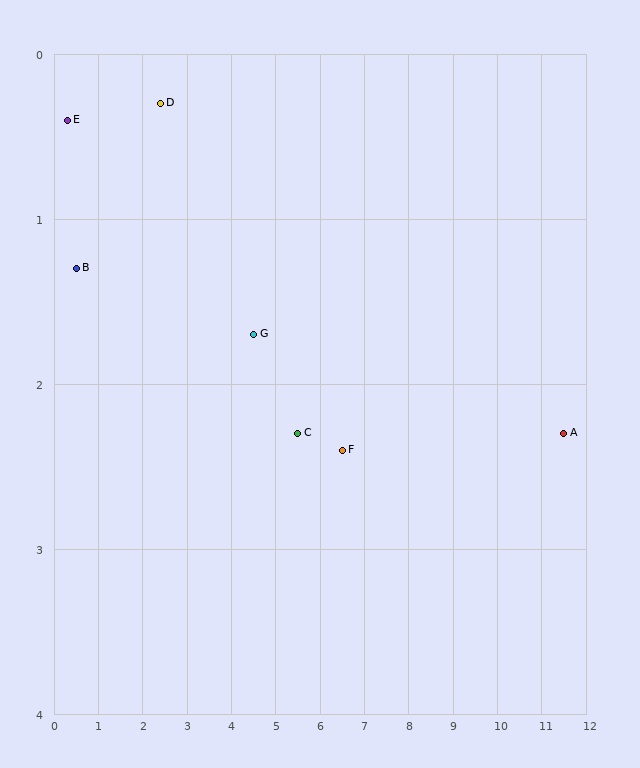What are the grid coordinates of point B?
Point B is at approximately (0.5, 1.3).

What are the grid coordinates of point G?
Point G is at approximately (4.5, 1.7).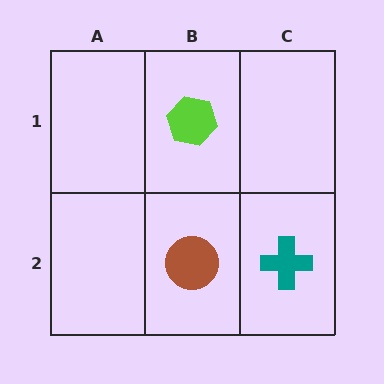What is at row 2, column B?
A brown circle.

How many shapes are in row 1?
1 shape.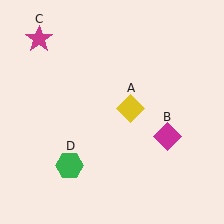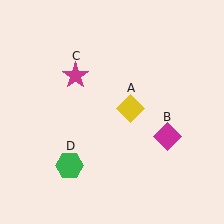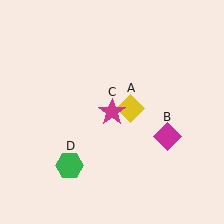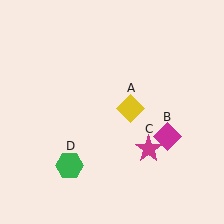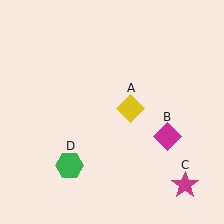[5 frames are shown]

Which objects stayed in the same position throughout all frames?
Yellow diamond (object A) and magenta diamond (object B) and green hexagon (object D) remained stationary.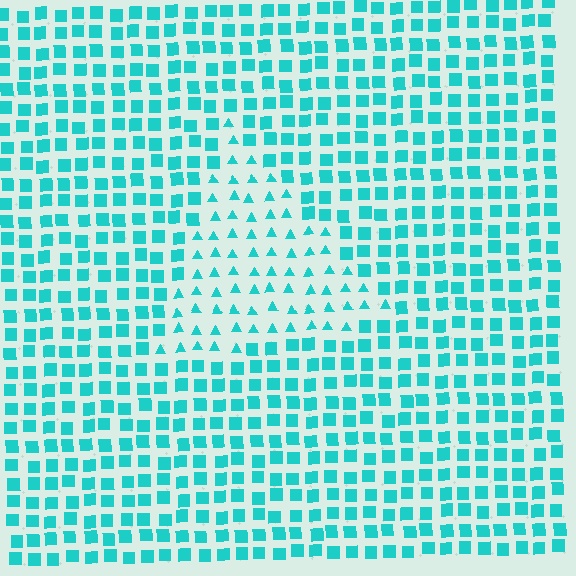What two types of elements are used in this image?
The image uses triangles inside the triangle region and squares outside it.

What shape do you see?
I see a triangle.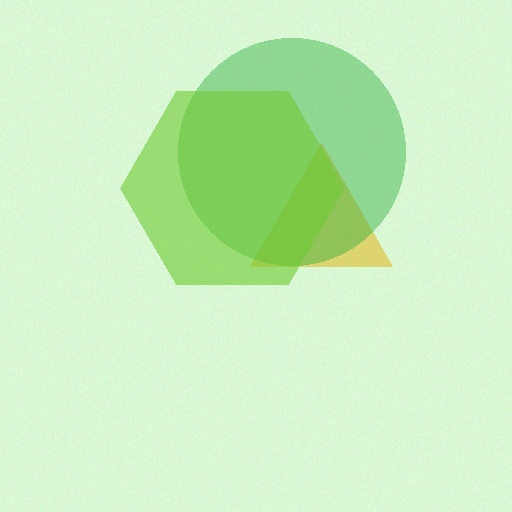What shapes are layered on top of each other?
The layered shapes are: a yellow triangle, a green circle, a lime hexagon.